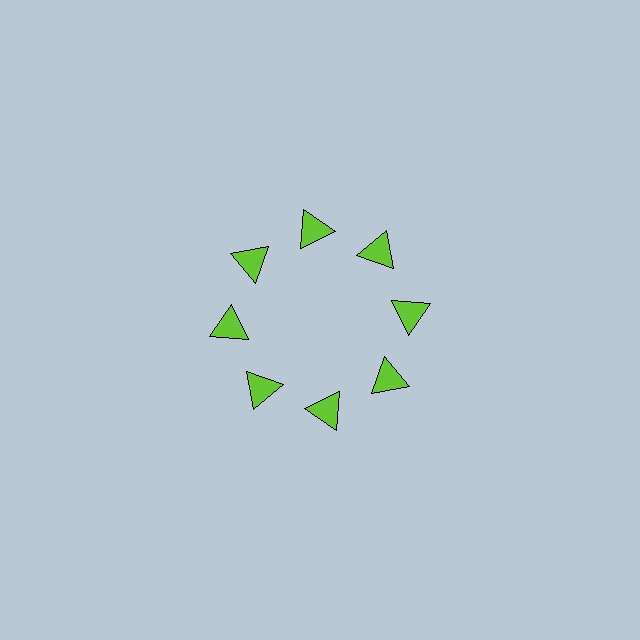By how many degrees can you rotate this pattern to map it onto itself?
The pattern maps onto itself every 45 degrees of rotation.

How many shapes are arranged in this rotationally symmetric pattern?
There are 8 shapes, arranged in 8 groups of 1.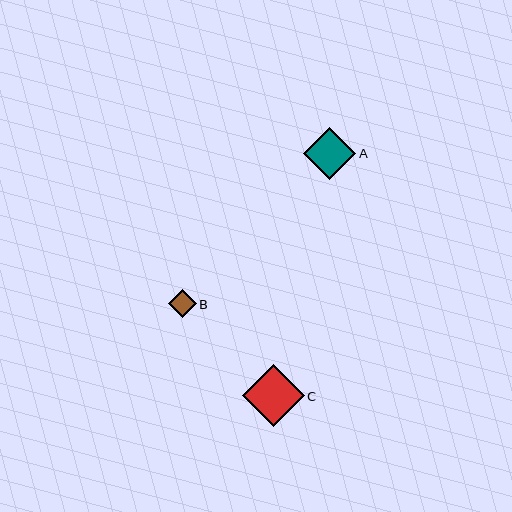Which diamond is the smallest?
Diamond B is the smallest with a size of approximately 28 pixels.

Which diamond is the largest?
Diamond C is the largest with a size of approximately 62 pixels.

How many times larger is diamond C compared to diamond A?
Diamond C is approximately 1.2 times the size of diamond A.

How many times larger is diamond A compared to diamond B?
Diamond A is approximately 1.9 times the size of diamond B.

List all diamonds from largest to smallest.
From largest to smallest: C, A, B.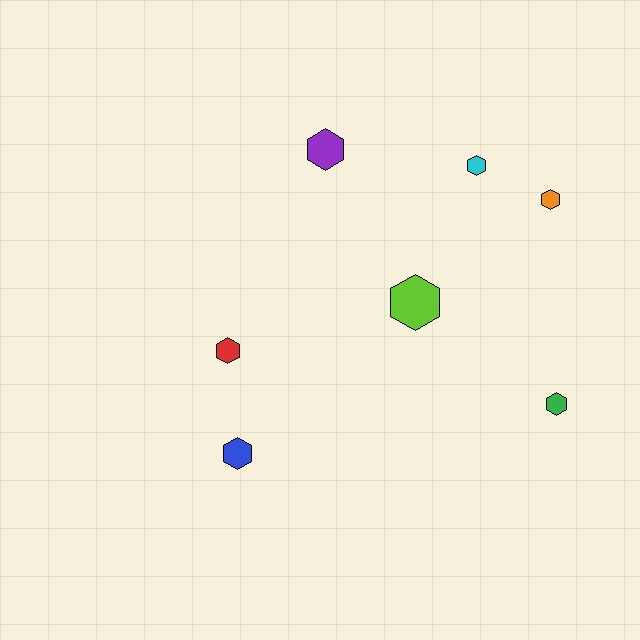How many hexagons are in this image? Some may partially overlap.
There are 7 hexagons.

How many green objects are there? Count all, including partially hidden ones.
There is 1 green object.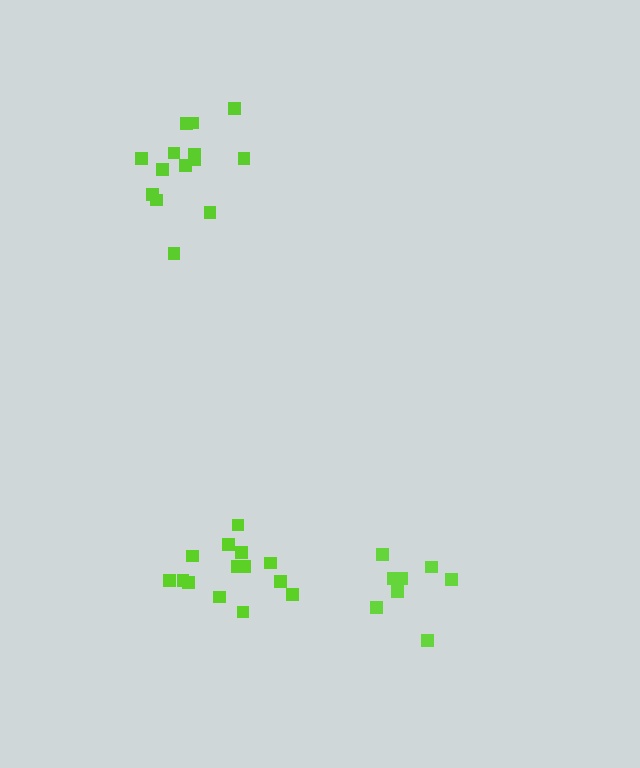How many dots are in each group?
Group 1: 14 dots, Group 2: 14 dots, Group 3: 8 dots (36 total).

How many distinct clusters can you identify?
There are 3 distinct clusters.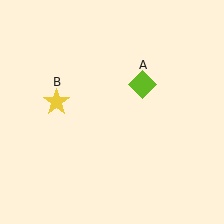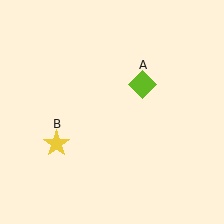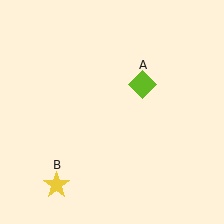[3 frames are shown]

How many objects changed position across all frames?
1 object changed position: yellow star (object B).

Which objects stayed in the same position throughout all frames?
Lime diamond (object A) remained stationary.